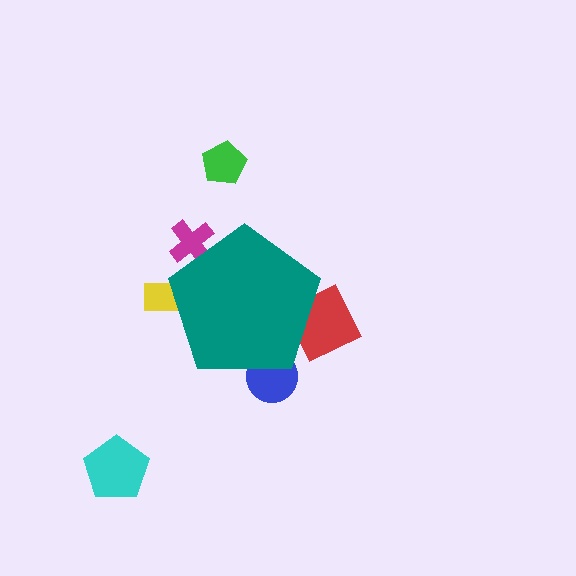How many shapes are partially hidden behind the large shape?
4 shapes are partially hidden.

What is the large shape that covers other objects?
A teal pentagon.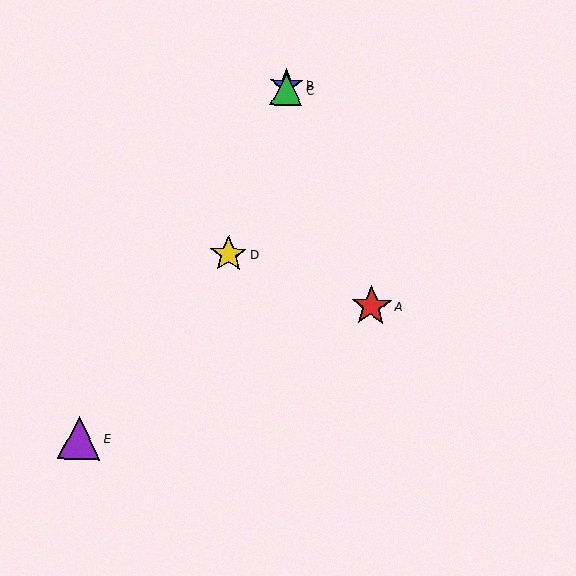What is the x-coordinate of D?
Object D is at x≈228.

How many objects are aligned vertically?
2 objects (B, C) are aligned vertically.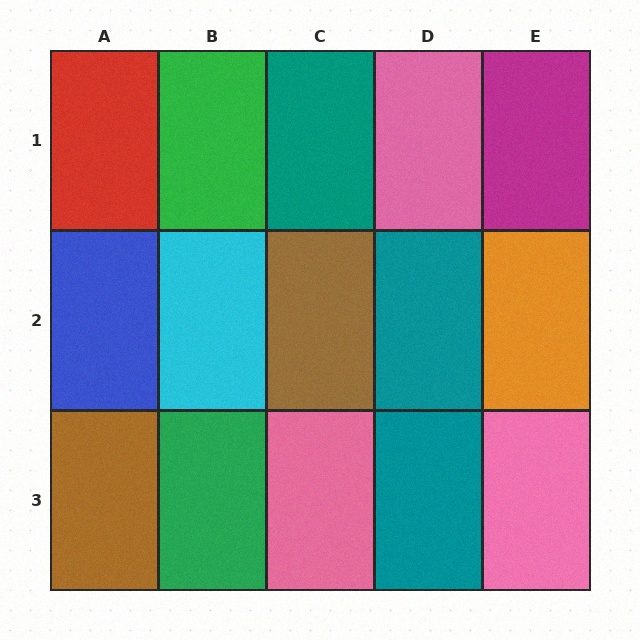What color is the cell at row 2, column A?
Blue.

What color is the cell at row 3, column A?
Brown.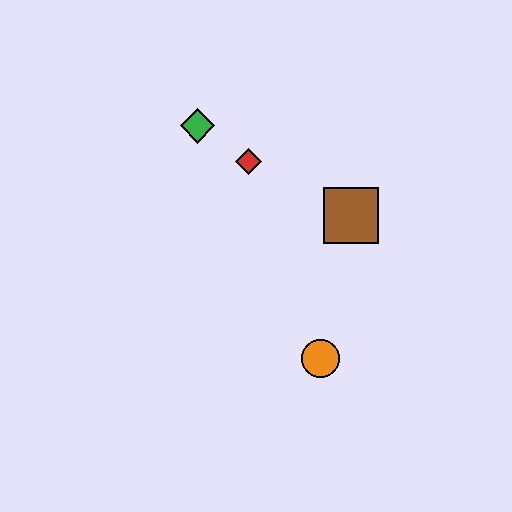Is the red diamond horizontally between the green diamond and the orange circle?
Yes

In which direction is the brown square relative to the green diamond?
The brown square is to the right of the green diamond.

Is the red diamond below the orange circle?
No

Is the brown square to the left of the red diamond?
No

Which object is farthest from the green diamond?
The orange circle is farthest from the green diamond.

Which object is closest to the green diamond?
The red diamond is closest to the green diamond.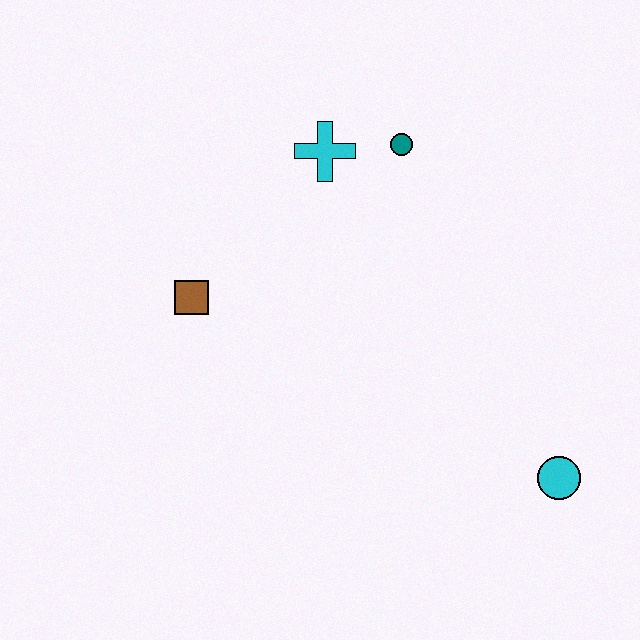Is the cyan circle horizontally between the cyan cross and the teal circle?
No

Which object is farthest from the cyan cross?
The cyan circle is farthest from the cyan cross.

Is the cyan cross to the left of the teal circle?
Yes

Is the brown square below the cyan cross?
Yes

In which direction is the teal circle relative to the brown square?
The teal circle is to the right of the brown square.